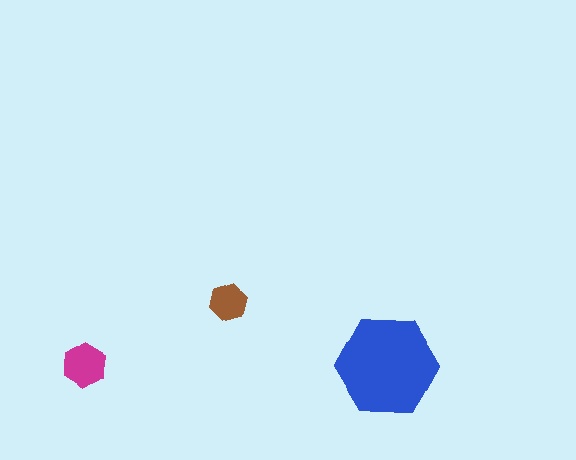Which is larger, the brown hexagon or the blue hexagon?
The blue one.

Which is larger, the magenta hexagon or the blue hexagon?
The blue one.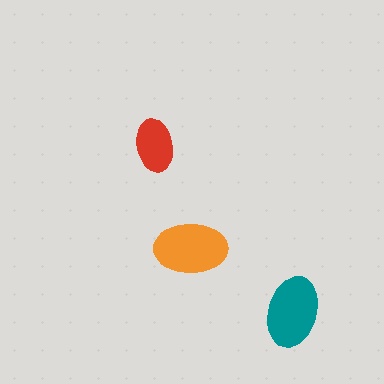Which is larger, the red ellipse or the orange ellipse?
The orange one.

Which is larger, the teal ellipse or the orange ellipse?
The orange one.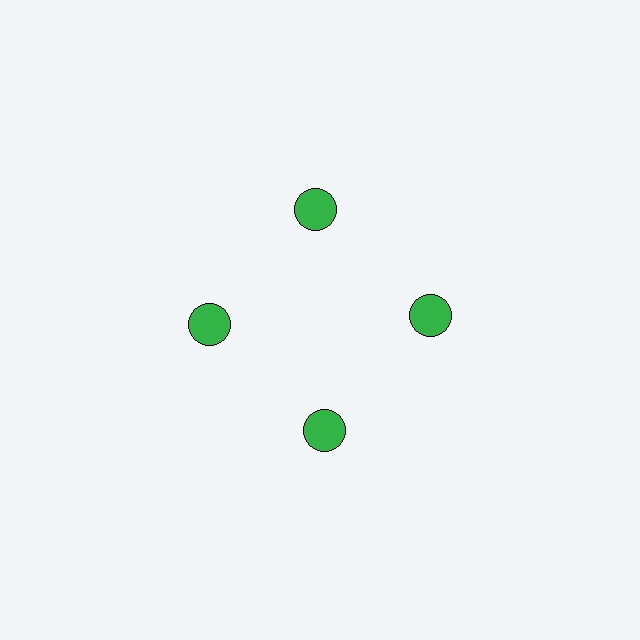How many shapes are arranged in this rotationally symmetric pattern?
There are 4 shapes, arranged in 4 groups of 1.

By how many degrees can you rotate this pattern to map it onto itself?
The pattern maps onto itself every 90 degrees of rotation.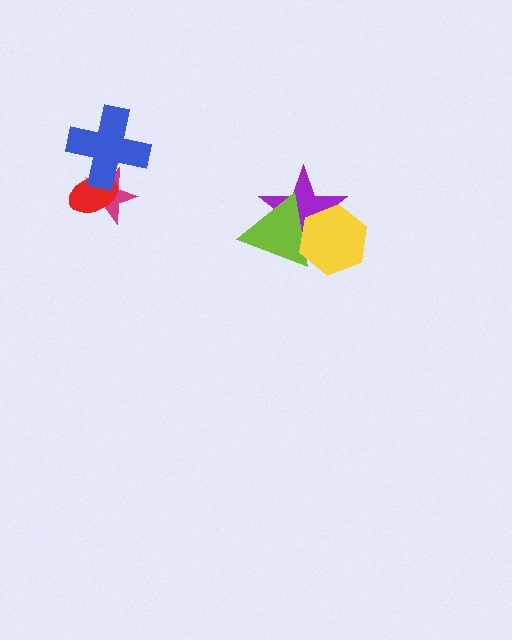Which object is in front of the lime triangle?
The yellow hexagon is in front of the lime triangle.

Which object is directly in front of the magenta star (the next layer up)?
The red ellipse is directly in front of the magenta star.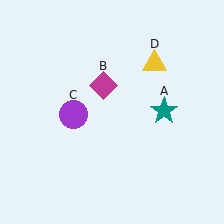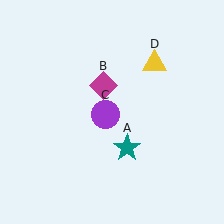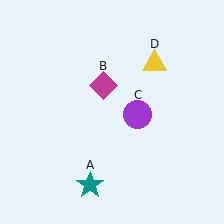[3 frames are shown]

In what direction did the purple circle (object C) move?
The purple circle (object C) moved right.